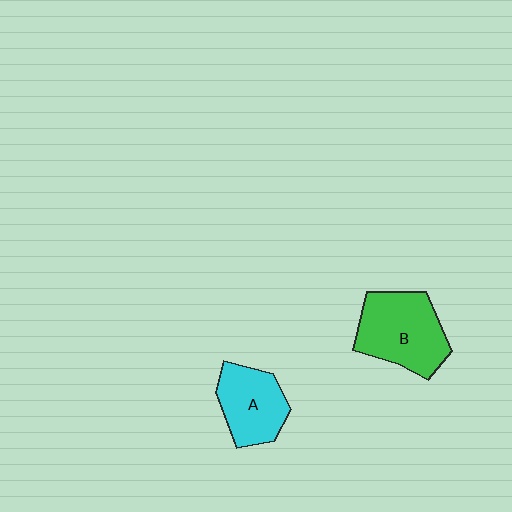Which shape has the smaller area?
Shape A (cyan).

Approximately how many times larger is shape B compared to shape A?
Approximately 1.3 times.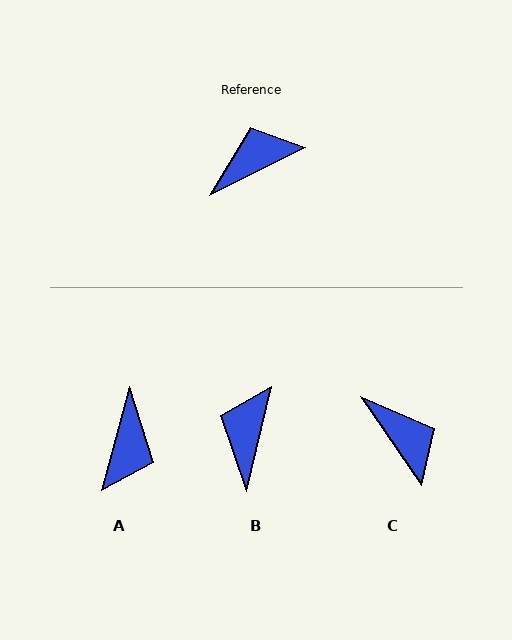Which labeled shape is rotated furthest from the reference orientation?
A, about 132 degrees away.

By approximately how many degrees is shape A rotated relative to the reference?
Approximately 132 degrees clockwise.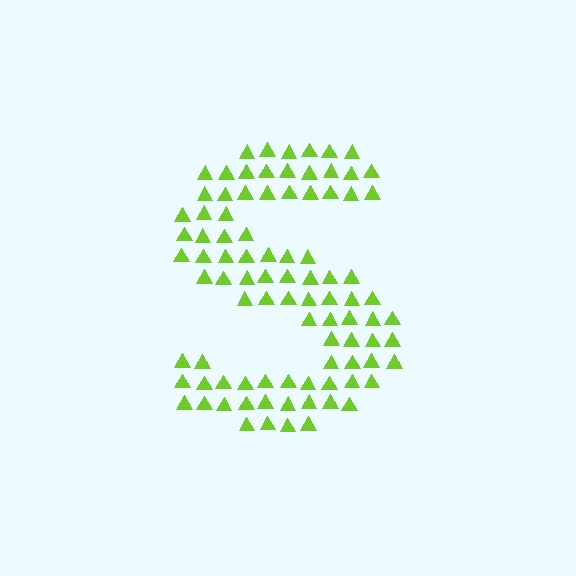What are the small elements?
The small elements are triangles.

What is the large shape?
The large shape is the letter S.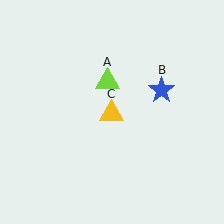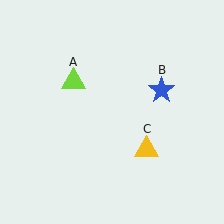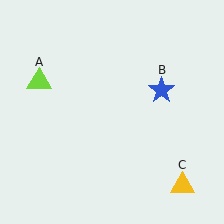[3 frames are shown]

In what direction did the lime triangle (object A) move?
The lime triangle (object A) moved left.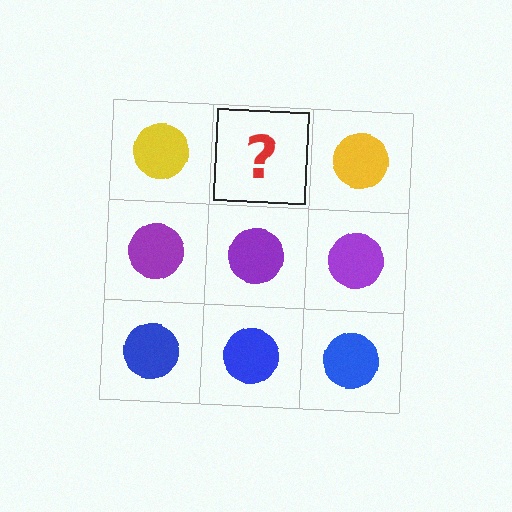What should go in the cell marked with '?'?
The missing cell should contain a yellow circle.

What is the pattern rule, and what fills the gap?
The rule is that each row has a consistent color. The gap should be filled with a yellow circle.